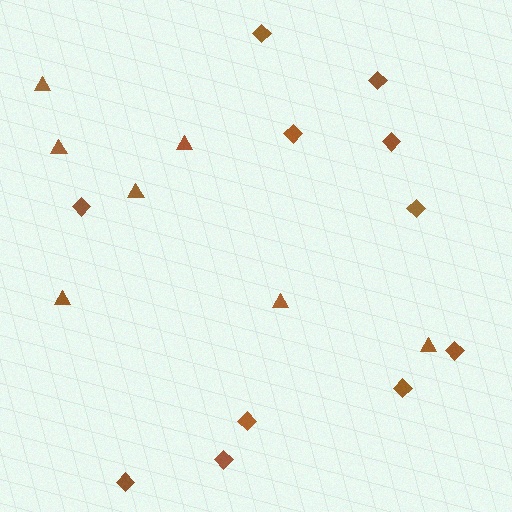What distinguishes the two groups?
There are 2 groups: one group of diamonds (11) and one group of triangles (7).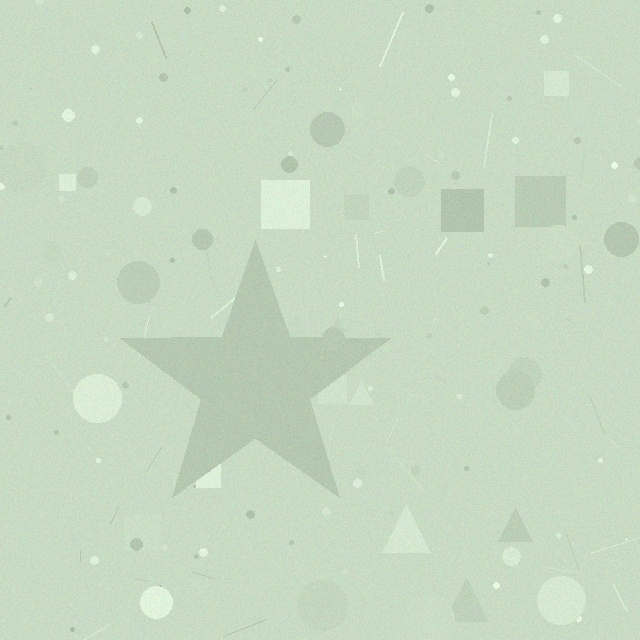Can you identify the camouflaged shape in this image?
The camouflaged shape is a star.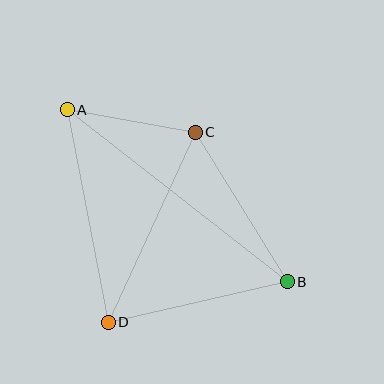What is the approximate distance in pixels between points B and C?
The distance between B and C is approximately 176 pixels.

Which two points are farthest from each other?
Points A and B are farthest from each other.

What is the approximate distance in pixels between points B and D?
The distance between B and D is approximately 183 pixels.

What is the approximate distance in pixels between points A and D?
The distance between A and D is approximately 217 pixels.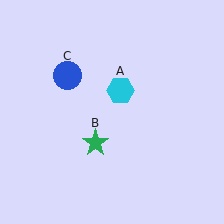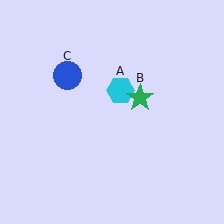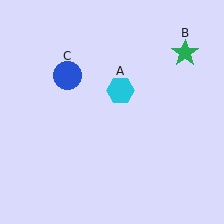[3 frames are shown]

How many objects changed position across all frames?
1 object changed position: green star (object B).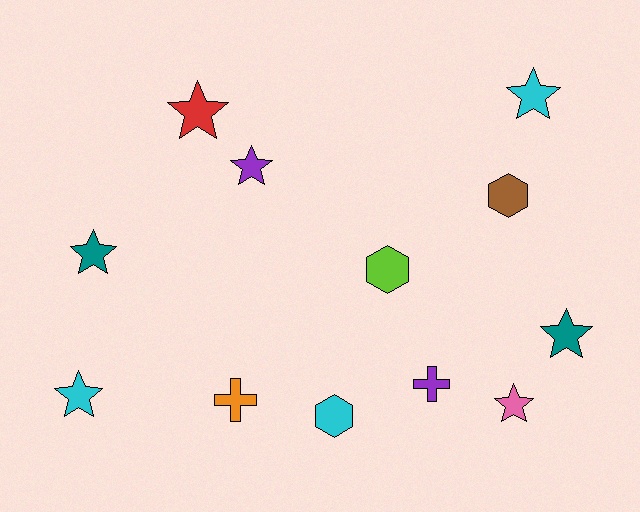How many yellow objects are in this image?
There are no yellow objects.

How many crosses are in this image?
There are 2 crosses.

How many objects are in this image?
There are 12 objects.